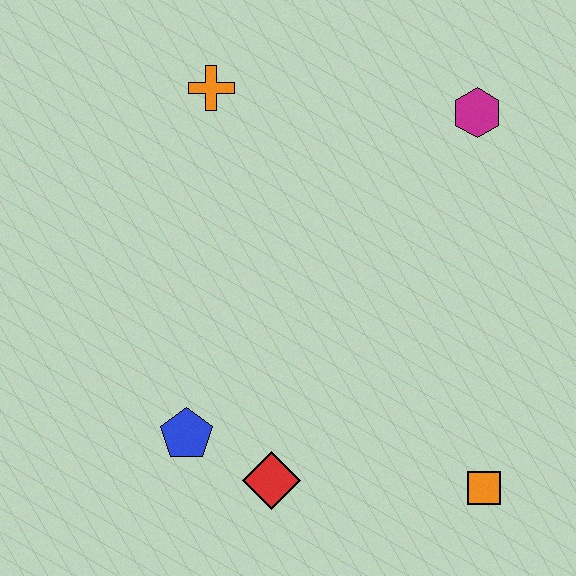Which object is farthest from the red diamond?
The magenta hexagon is farthest from the red diamond.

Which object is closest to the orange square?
The red diamond is closest to the orange square.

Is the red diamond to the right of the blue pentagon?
Yes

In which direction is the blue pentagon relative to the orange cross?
The blue pentagon is below the orange cross.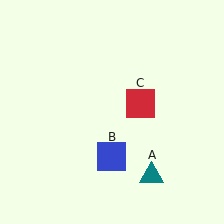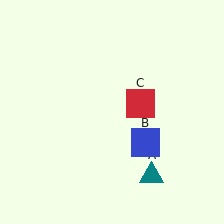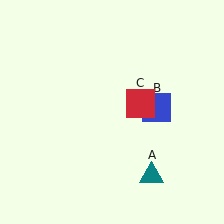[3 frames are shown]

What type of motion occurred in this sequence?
The blue square (object B) rotated counterclockwise around the center of the scene.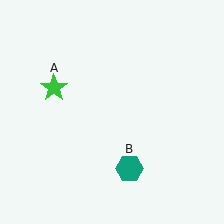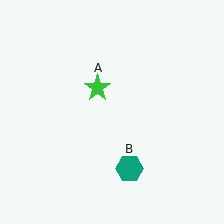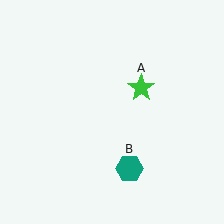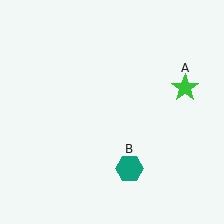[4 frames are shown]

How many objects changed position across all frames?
1 object changed position: green star (object A).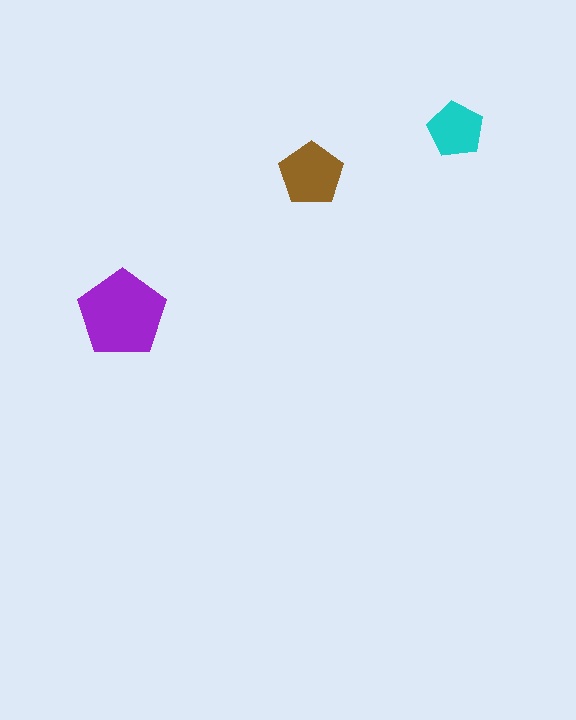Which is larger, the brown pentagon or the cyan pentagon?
The brown one.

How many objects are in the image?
There are 3 objects in the image.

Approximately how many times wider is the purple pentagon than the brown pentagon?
About 1.5 times wider.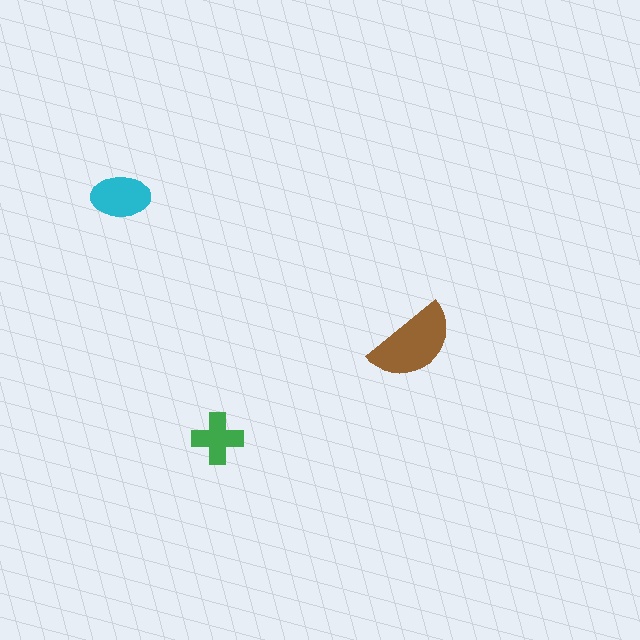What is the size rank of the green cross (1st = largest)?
3rd.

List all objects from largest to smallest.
The brown semicircle, the cyan ellipse, the green cross.